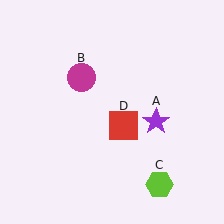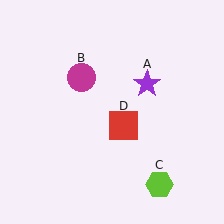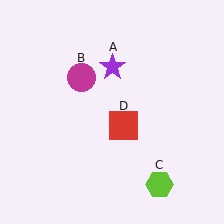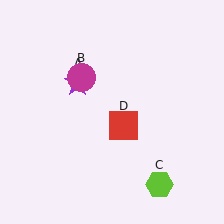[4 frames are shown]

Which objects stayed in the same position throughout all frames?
Magenta circle (object B) and lime hexagon (object C) and red square (object D) remained stationary.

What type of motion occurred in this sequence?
The purple star (object A) rotated counterclockwise around the center of the scene.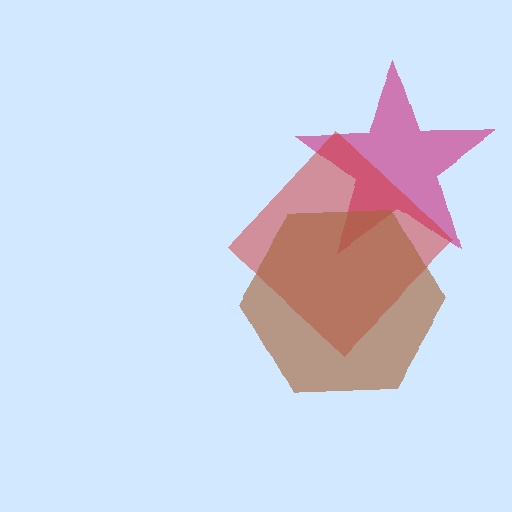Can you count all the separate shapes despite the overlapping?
Yes, there are 3 separate shapes.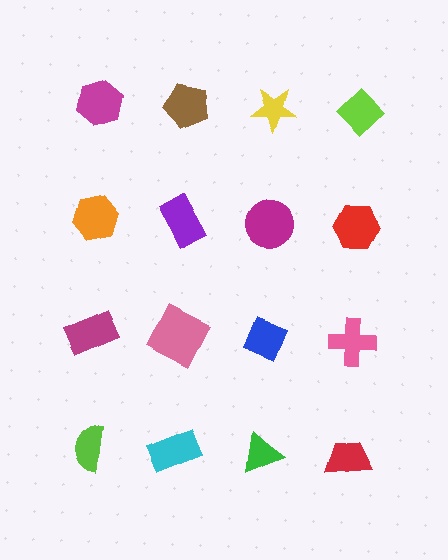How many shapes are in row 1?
4 shapes.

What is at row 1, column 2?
A brown pentagon.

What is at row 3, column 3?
A blue diamond.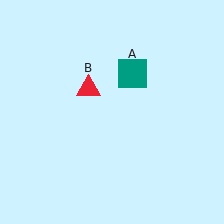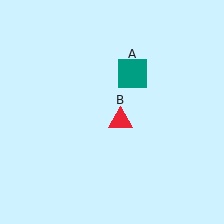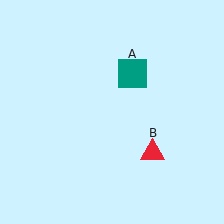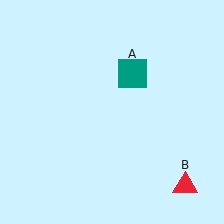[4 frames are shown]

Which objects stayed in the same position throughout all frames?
Teal square (object A) remained stationary.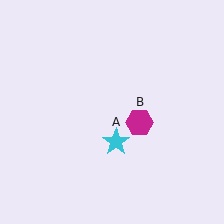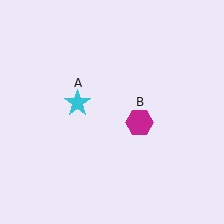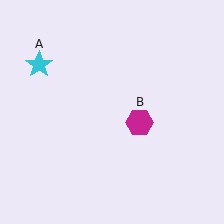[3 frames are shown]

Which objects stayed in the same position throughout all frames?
Magenta hexagon (object B) remained stationary.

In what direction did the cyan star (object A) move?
The cyan star (object A) moved up and to the left.